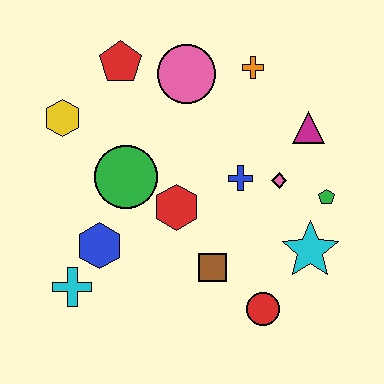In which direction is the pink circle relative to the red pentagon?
The pink circle is to the right of the red pentagon.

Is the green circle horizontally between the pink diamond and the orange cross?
No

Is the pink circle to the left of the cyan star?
Yes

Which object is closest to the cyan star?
The green pentagon is closest to the cyan star.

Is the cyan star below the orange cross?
Yes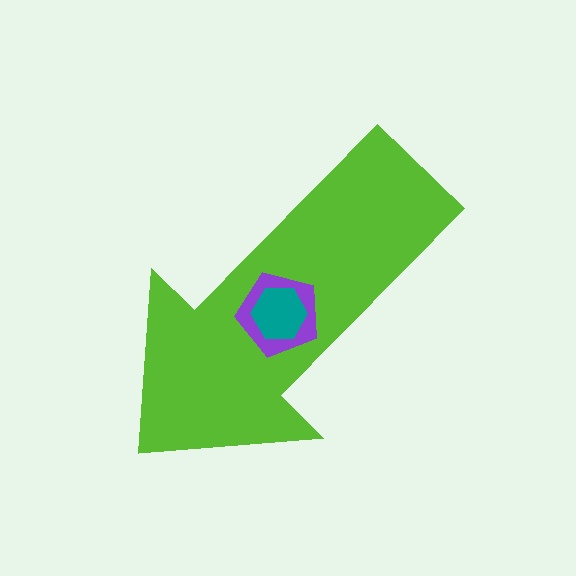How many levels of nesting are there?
3.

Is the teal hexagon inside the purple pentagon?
Yes.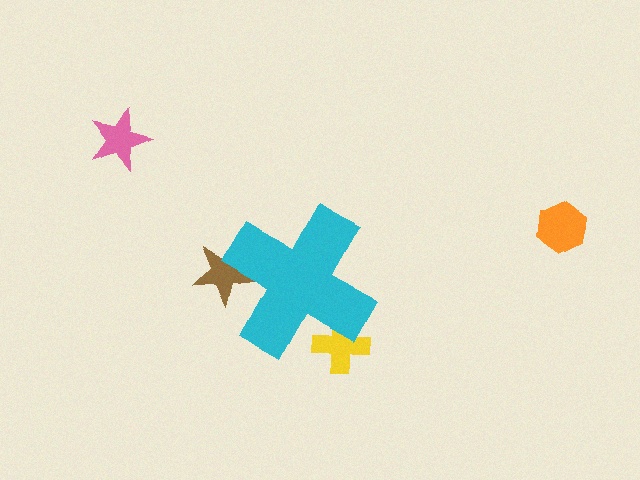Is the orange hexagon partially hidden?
No, the orange hexagon is fully visible.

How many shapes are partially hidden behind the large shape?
2 shapes are partially hidden.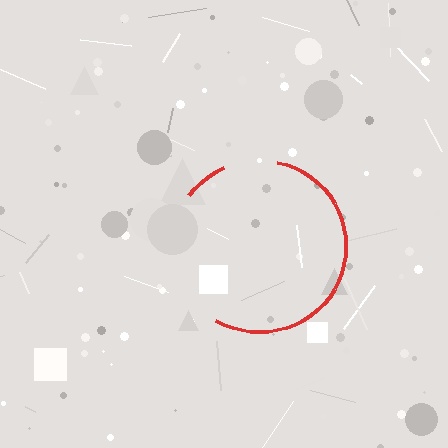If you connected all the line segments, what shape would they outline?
They would outline a circle.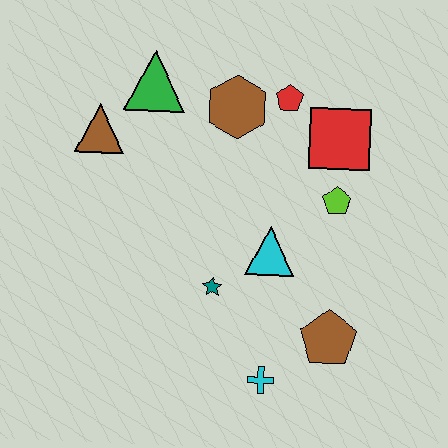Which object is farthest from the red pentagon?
The cyan cross is farthest from the red pentagon.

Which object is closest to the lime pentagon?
The red square is closest to the lime pentagon.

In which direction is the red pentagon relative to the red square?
The red pentagon is to the left of the red square.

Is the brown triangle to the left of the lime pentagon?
Yes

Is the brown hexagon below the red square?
No